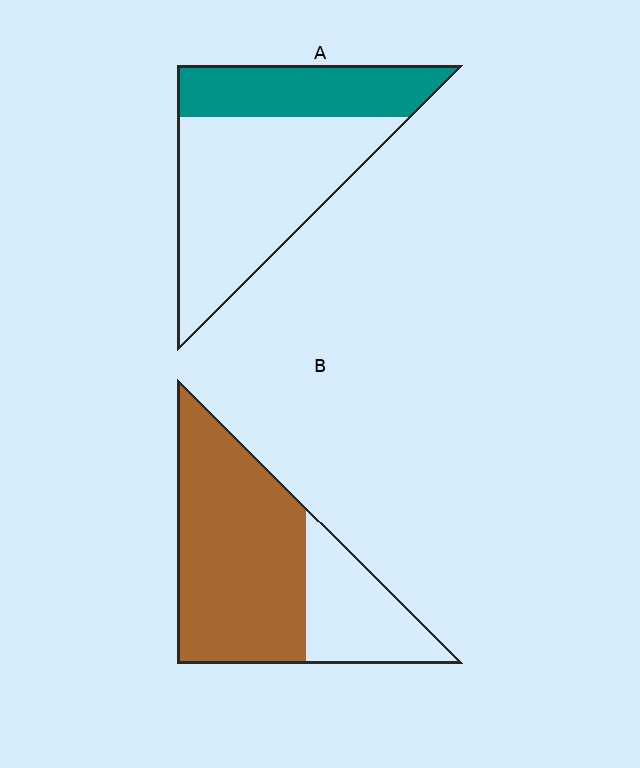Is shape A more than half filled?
No.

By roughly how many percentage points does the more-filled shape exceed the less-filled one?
By roughly 35 percentage points (B over A).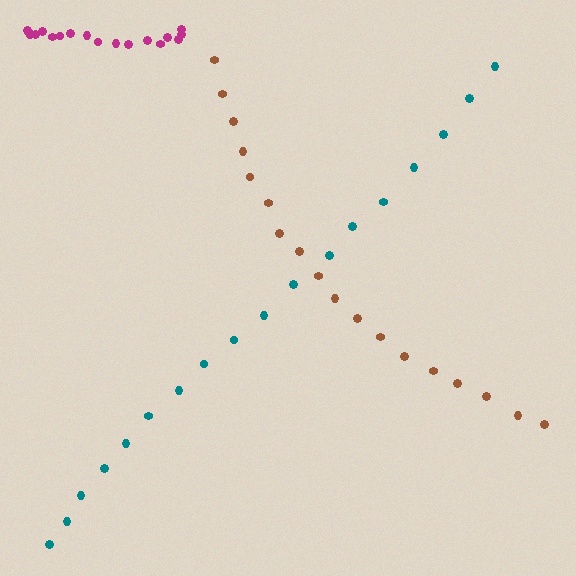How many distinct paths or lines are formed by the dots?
There are 3 distinct paths.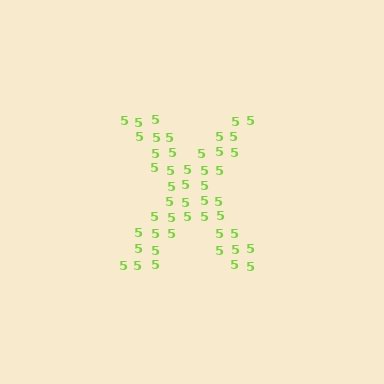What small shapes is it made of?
It is made of small digit 5's.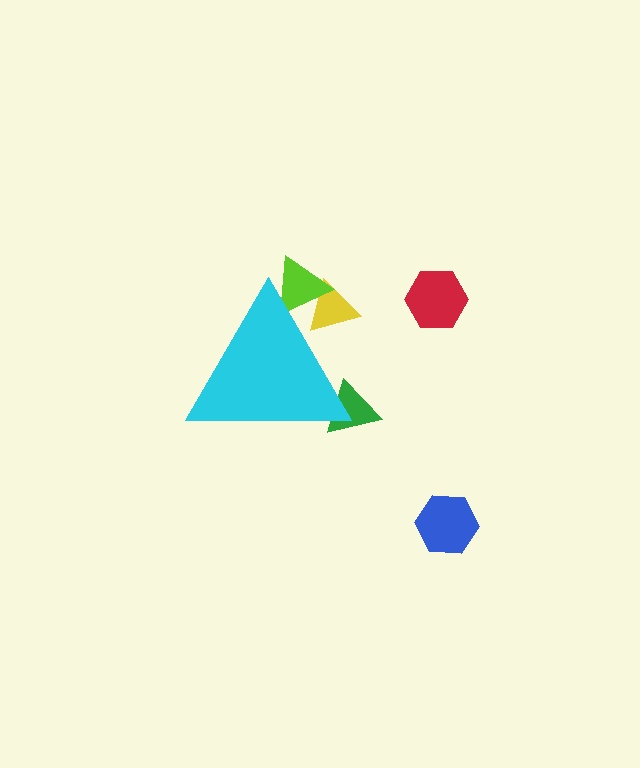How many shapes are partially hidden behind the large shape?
3 shapes are partially hidden.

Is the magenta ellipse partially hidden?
No, the magenta ellipse is fully visible.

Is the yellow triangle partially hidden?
Yes, the yellow triangle is partially hidden behind the cyan triangle.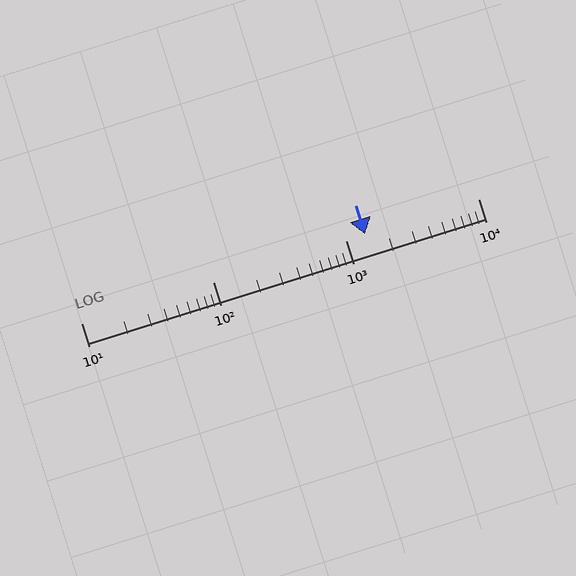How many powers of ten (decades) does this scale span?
The scale spans 3 decades, from 10 to 10000.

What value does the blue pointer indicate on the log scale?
The pointer indicates approximately 1400.